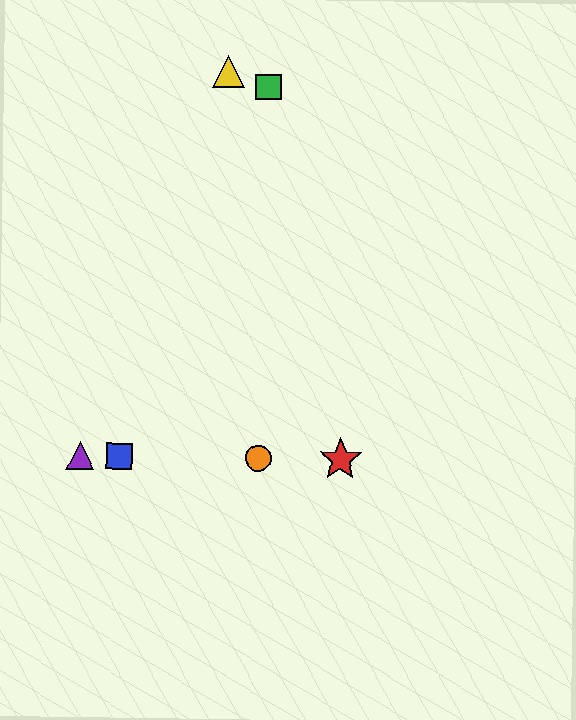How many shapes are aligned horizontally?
4 shapes (the red star, the blue square, the purple triangle, the orange circle) are aligned horizontally.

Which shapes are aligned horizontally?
The red star, the blue square, the purple triangle, the orange circle are aligned horizontally.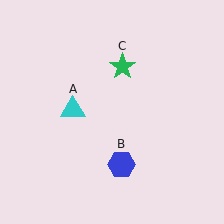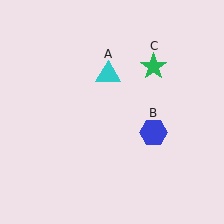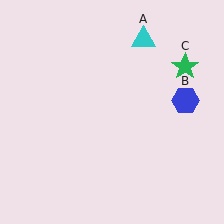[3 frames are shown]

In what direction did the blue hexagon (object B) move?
The blue hexagon (object B) moved up and to the right.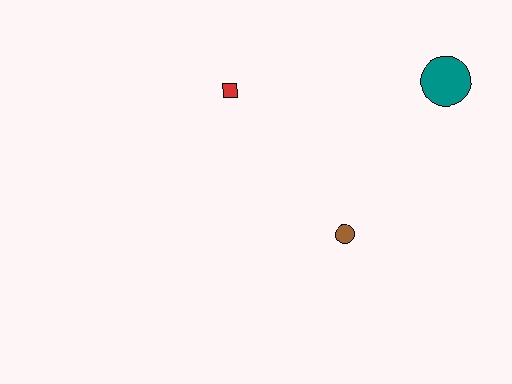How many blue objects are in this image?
There are no blue objects.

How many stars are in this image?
There are no stars.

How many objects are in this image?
There are 3 objects.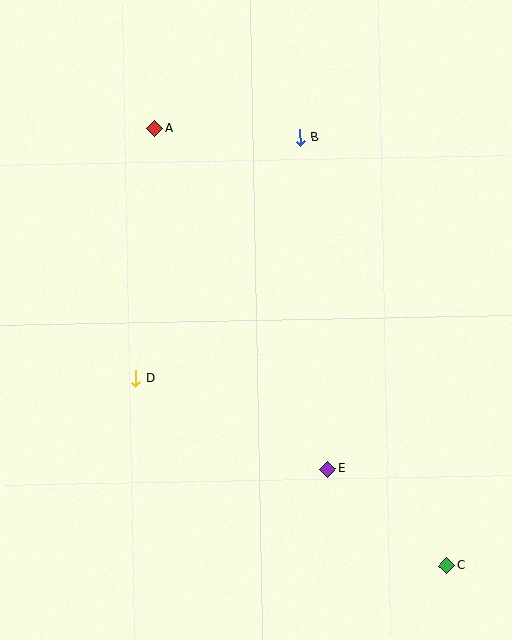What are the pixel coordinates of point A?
Point A is at (155, 128).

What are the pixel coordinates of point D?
Point D is at (136, 378).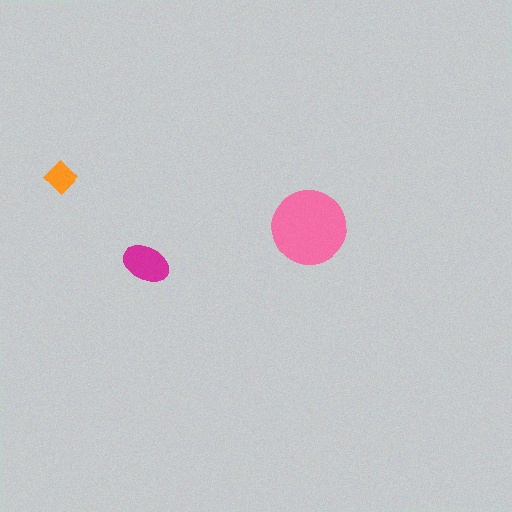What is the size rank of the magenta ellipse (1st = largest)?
2nd.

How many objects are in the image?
There are 3 objects in the image.